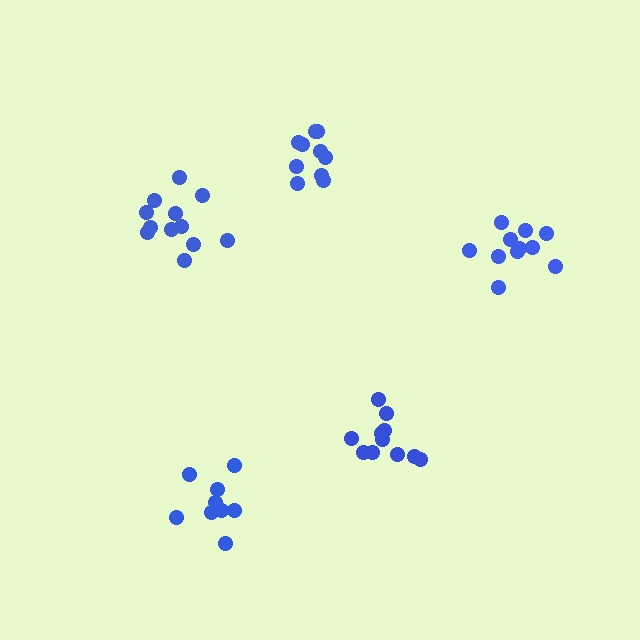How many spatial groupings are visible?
There are 5 spatial groupings.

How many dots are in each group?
Group 1: 11 dots, Group 2: 12 dots, Group 3: 9 dots, Group 4: 10 dots, Group 5: 11 dots (53 total).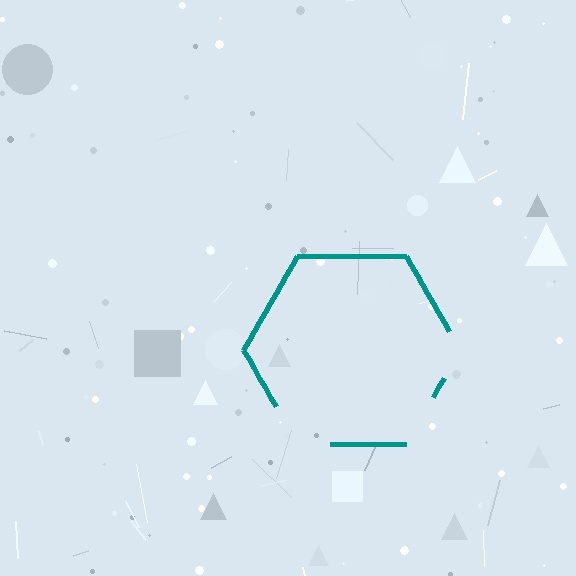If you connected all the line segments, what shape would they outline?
They would outline a hexagon.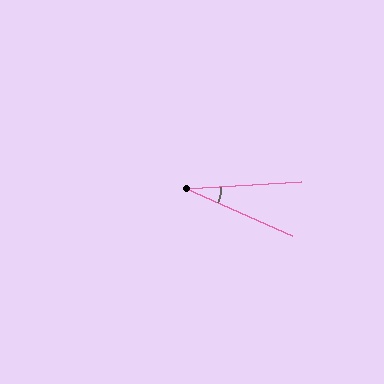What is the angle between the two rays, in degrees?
Approximately 28 degrees.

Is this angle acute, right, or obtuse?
It is acute.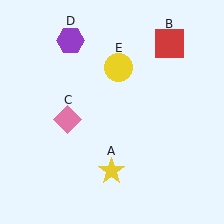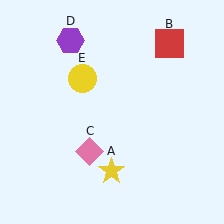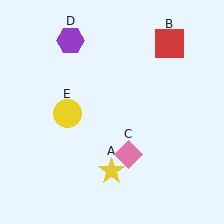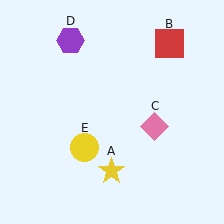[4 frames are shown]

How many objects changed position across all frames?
2 objects changed position: pink diamond (object C), yellow circle (object E).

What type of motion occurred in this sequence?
The pink diamond (object C), yellow circle (object E) rotated counterclockwise around the center of the scene.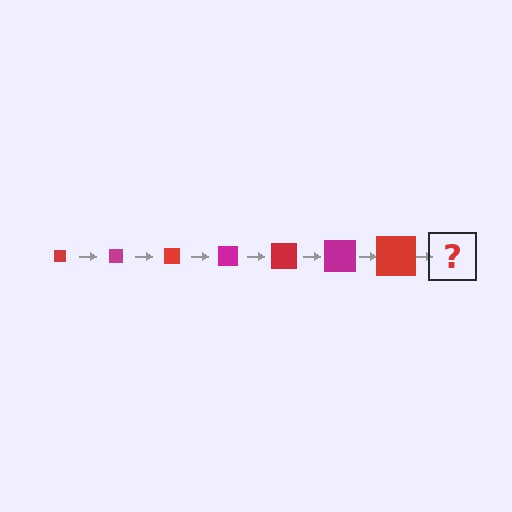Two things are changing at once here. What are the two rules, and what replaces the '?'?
The two rules are that the square grows larger each step and the color cycles through red and magenta. The '?' should be a magenta square, larger than the previous one.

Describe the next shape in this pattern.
It should be a magenta square, larger than the previous one.